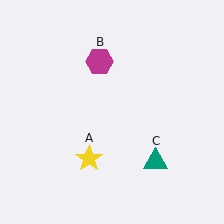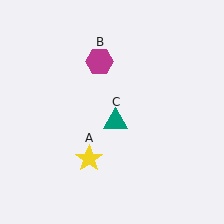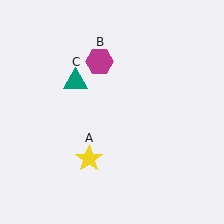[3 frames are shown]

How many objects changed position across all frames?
1 object changed position: teal triangle (object C).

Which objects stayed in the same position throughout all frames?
Yellow star (object A) and magenta hexagon (object B) remained stationary.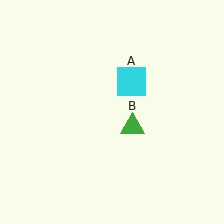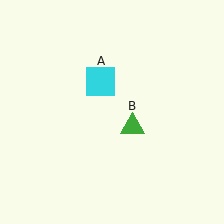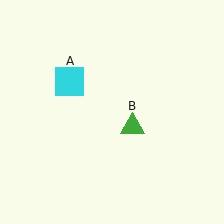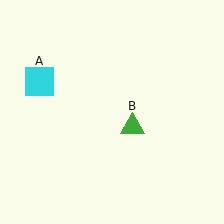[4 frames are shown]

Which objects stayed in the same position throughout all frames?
Green triangle (object B) remained stationary.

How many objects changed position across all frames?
1 object changed position: cyan square (object A).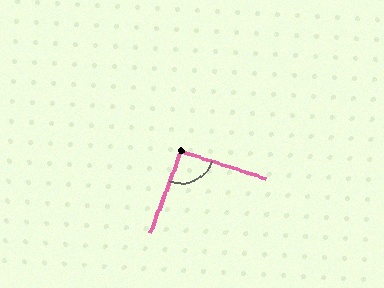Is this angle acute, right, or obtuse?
It is approximately a right angle.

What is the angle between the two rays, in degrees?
Approximately 93 degrees.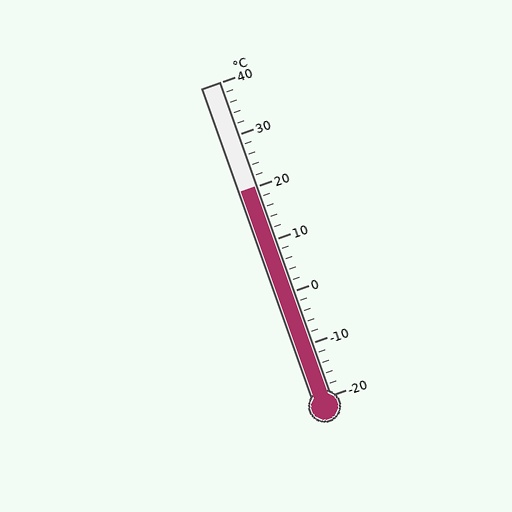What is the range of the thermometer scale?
The thermometer scale ranges from -20°C to 40°C.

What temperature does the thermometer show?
The thermometer shows approximately 20°C.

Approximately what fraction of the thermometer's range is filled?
The thermometer is filled to approximately 65% of its range.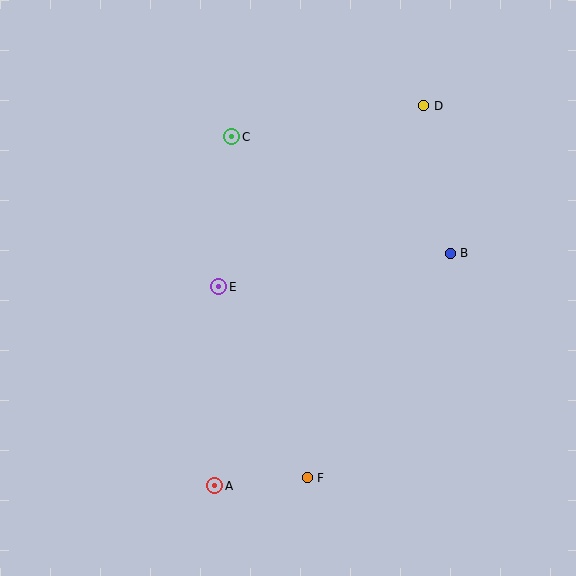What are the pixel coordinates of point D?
Point D is at (424, 106).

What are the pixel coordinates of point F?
Point F is at (307, 478).